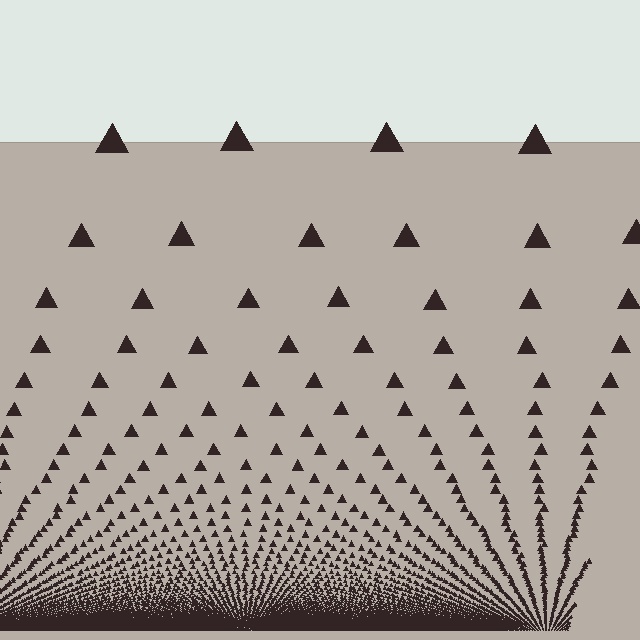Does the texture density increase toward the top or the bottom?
Density increases toward the bottom.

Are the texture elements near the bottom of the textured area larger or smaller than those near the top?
Smaller. The gradient is inverted — elements near the bottom are smaller and denser.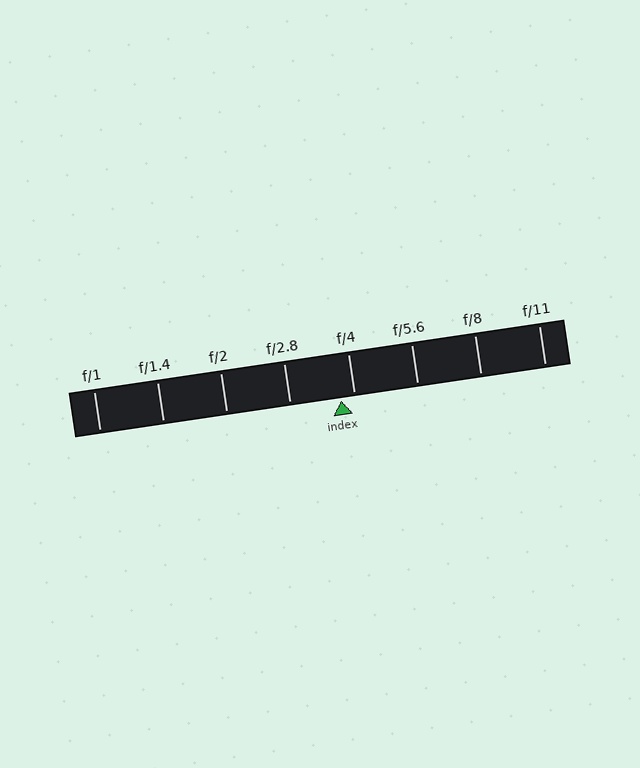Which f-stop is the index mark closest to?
The index mark is closest to f/4.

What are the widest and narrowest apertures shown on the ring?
The widest aperture shown is f/1 and the narrowest is f/11.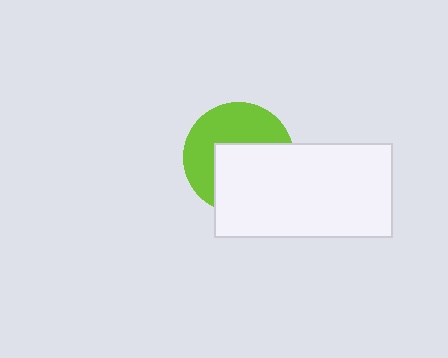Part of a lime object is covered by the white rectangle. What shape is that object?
It is a circle.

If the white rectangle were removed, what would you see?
You would see the complete lime circle.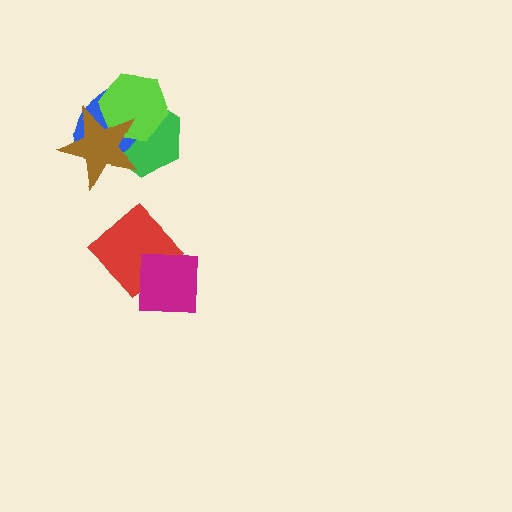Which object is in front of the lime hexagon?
The brown star is in front of the lime hexagon.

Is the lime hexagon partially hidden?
Yes, it is partially covered by another shape.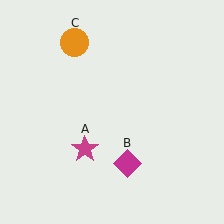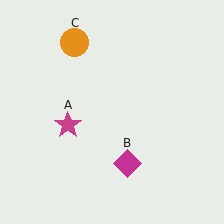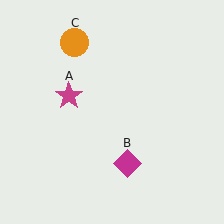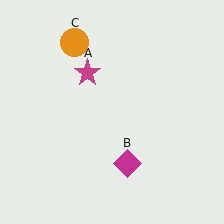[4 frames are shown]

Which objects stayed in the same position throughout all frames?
Magenta diamond (object B) and orange circle (object C) remained stationary.